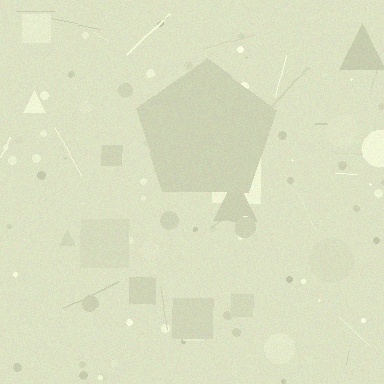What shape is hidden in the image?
A pentagon is hidden in the image.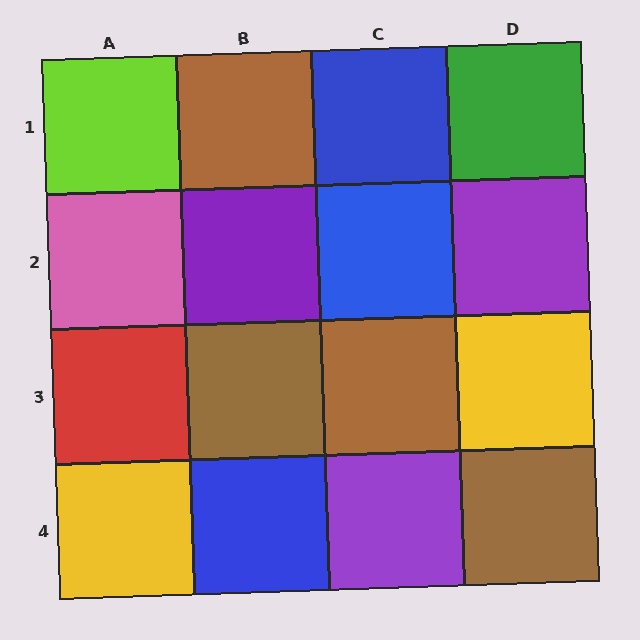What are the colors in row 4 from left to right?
Yellow, blue, purple, brown.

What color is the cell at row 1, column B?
Brown.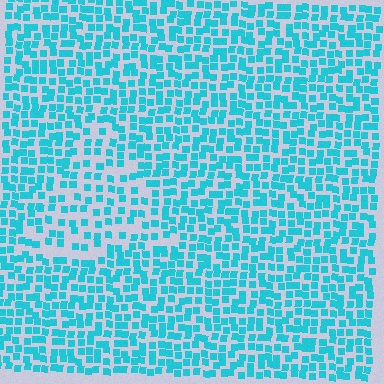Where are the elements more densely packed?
The elements are more densely packed outside the triangle boundary.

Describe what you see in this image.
The image contains small cyan elements arranged at two different densities. A triangle-shaped region is visible where the elements are less densely packed than the surrounding area.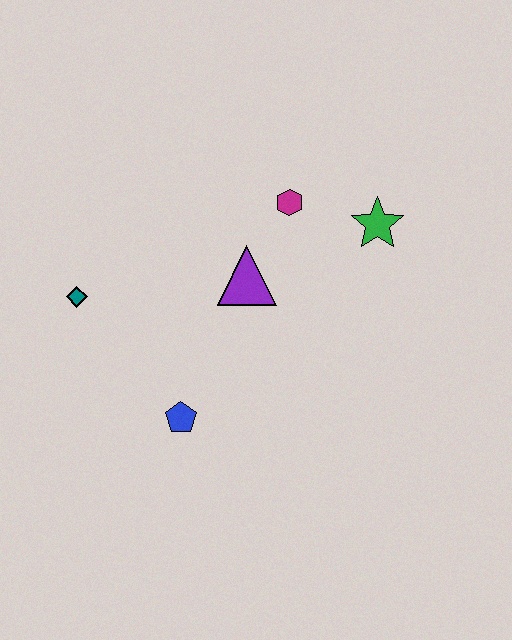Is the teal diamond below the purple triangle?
Yes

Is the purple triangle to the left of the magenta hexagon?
Yes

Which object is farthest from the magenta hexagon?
The blue pentagon is farthest from the magenta hexagon.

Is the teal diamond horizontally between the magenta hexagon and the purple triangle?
No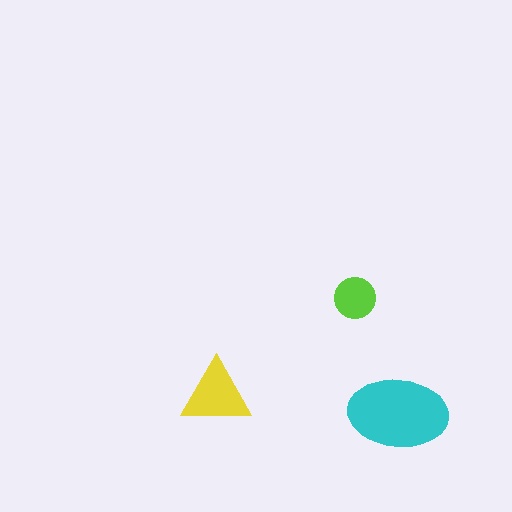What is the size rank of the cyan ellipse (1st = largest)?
1st.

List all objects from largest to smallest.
The cyan ellipse, the yellow triangle, the lime circle.